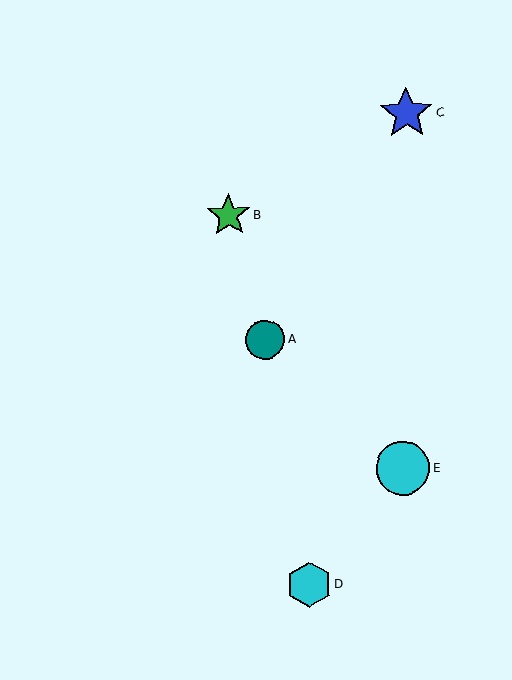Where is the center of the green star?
The center of the green star is at (228, 216).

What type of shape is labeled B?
Shape B is a green star.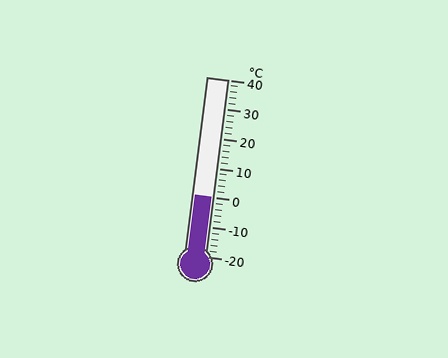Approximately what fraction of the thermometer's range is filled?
The thermometer is filled to approximately 35% of its range.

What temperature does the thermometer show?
The thermometer shows approximately 0°C.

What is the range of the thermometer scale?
The thermometer scale ranges from -20°C to 40°C.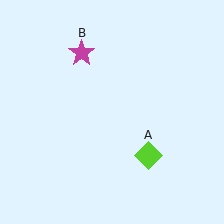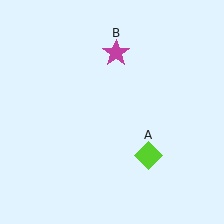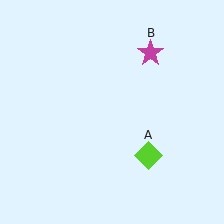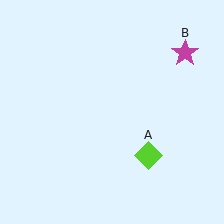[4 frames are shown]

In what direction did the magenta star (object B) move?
The magenta star (object B) moved right.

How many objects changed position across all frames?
1 object changed position: magenta star (object B).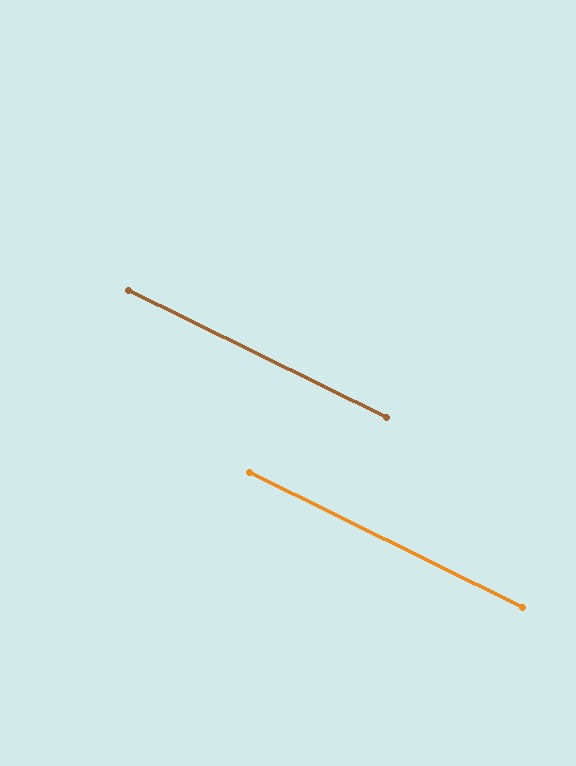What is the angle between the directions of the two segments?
Approximately 0 degrees.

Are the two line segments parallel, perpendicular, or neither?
Parallel — their directions differ by only 0.2°.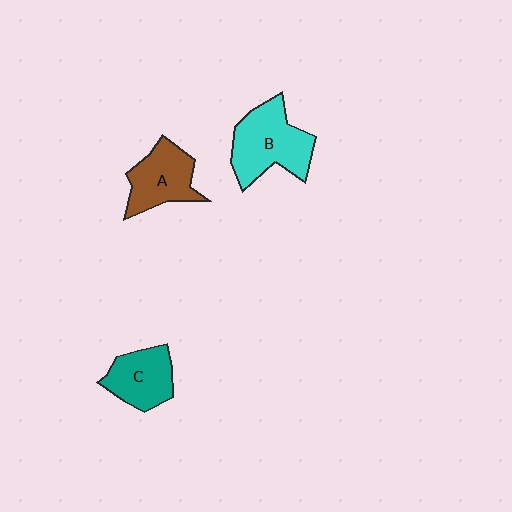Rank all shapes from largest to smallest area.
From largest to smallest: B (cyan), A (brown), C (teal).